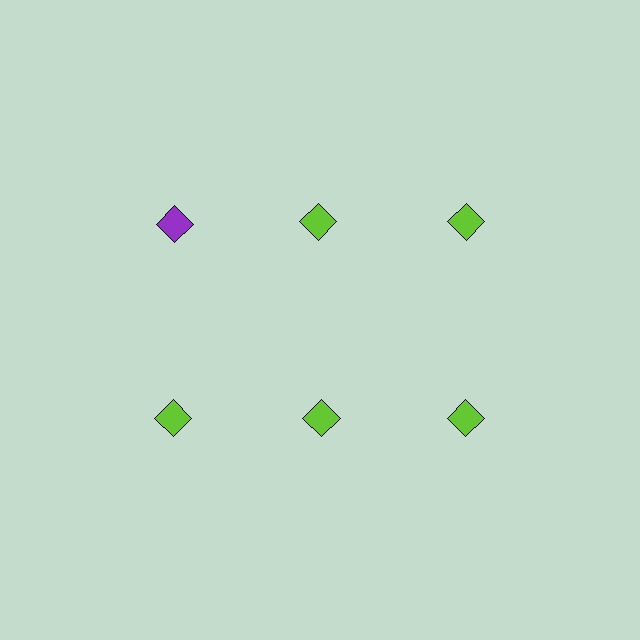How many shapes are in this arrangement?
There are 6 shapes arranged in a grid pattern.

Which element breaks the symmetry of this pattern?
The purple diamond in the top row, leftmost column breaks the symmetry. All other shapes are lime diamonds.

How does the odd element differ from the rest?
It has a different color: purple instead of lime.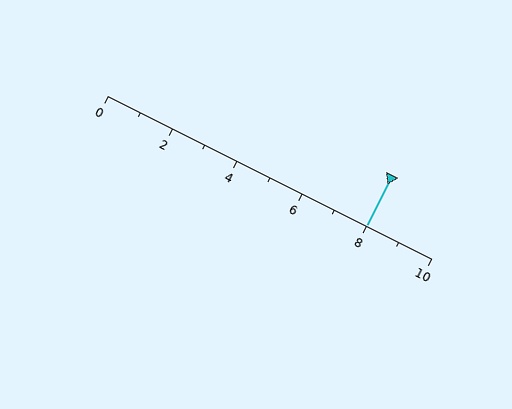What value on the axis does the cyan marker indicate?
The marker indicates approximately 8.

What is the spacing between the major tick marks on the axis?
The major ticks are spaced 2 apart.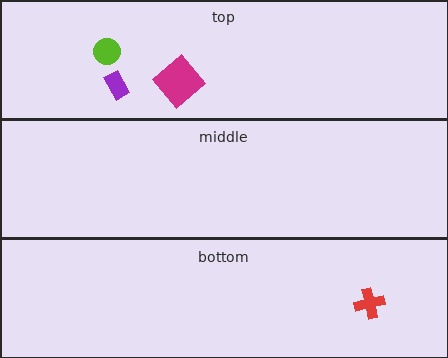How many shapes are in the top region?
3.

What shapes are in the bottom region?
The red cross.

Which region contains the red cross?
The bottom region.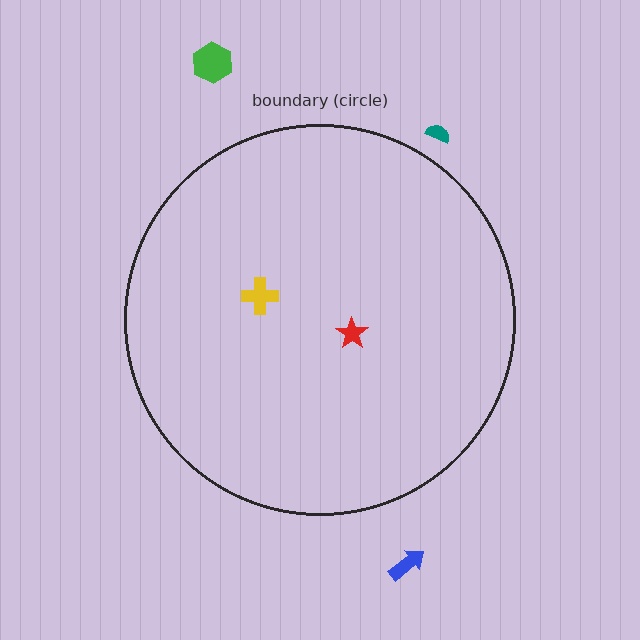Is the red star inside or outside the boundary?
Inside.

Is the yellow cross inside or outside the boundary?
Inside.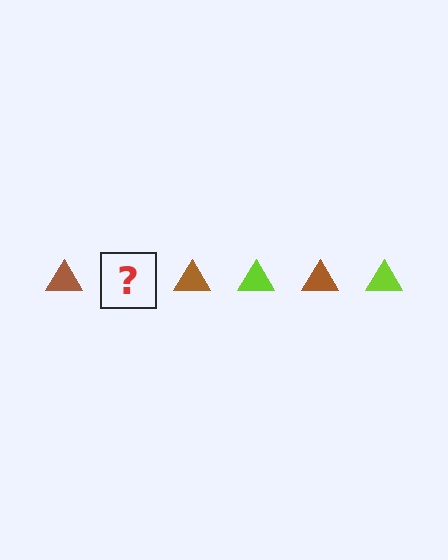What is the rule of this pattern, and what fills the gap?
The rule is that the pattern cycles through brown, lime triangles. The gap should be filled with a lime triangle.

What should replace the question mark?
The question mark should be replaced with a lime triangle.